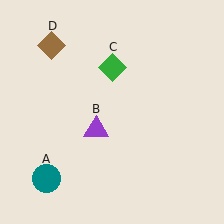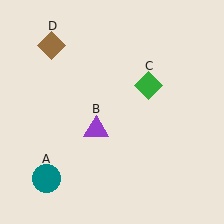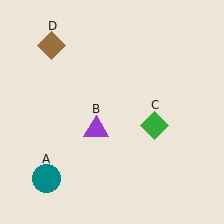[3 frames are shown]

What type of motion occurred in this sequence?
The green diamond (object C) rotated clockwise around the center of the scene.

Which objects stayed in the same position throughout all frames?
Teal circle (object A) and purple triangle (object B) and brown diamond (object D) remained stationary.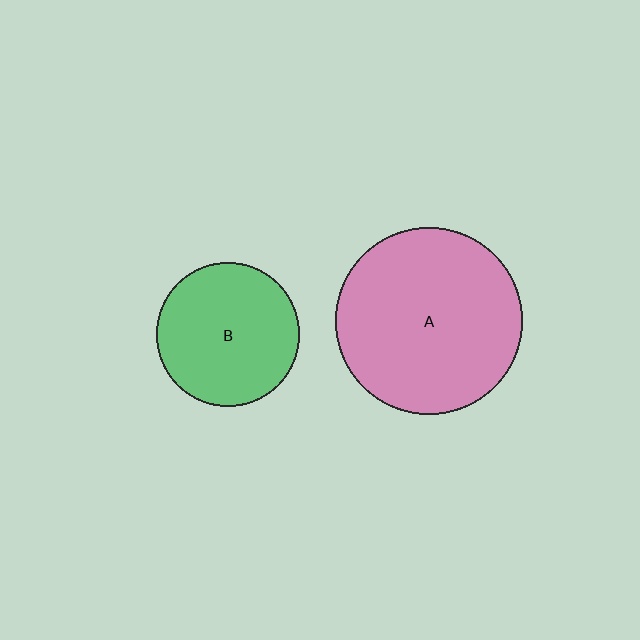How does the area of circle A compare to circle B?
Approximately 1.7 times.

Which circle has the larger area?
Circle A (pink).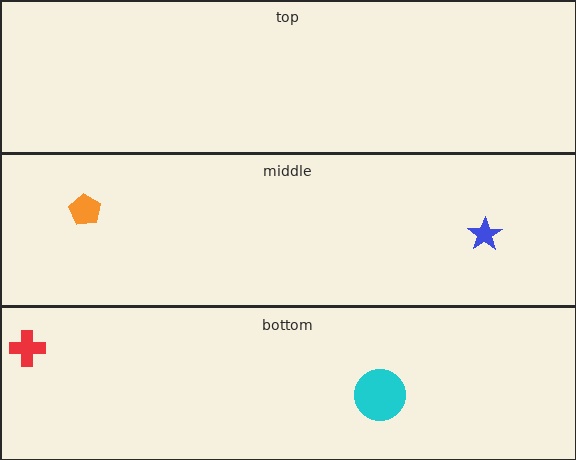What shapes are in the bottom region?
The cyan circle, the red cross.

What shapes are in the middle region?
The blue star, the orange pentagon.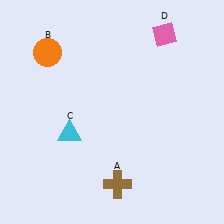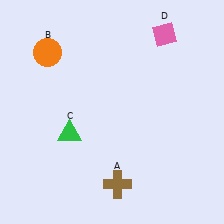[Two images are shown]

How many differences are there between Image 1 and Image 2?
There is 1 difference between the two images.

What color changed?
The triangle (C) changed from cyan in Image 1 to green in Image 2.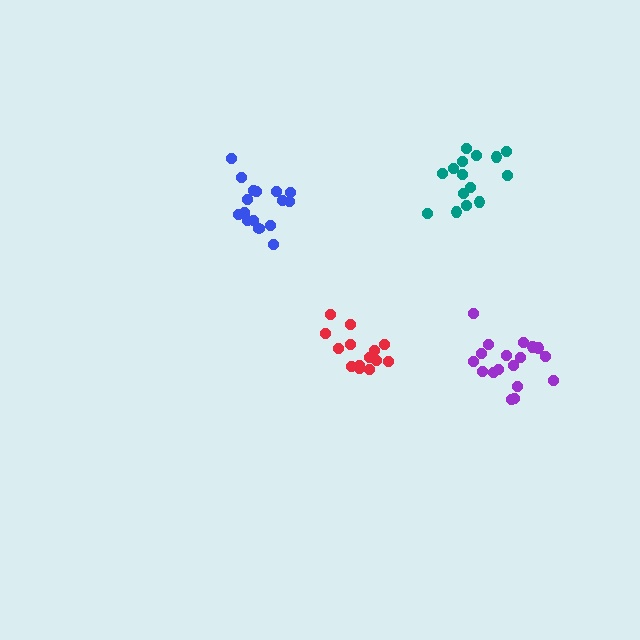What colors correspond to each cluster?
The clusters are colored: purple, red, teal, blue.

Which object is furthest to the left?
The blue cluster is leftmost.